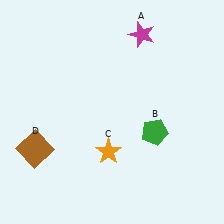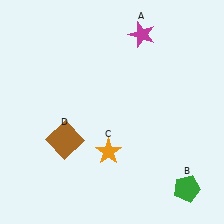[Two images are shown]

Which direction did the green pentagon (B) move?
The green pentagon (B) moved down.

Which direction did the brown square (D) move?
The brown square (D) moved right.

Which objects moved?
The objects that moved are: the green pentagon (B), the brown square (D).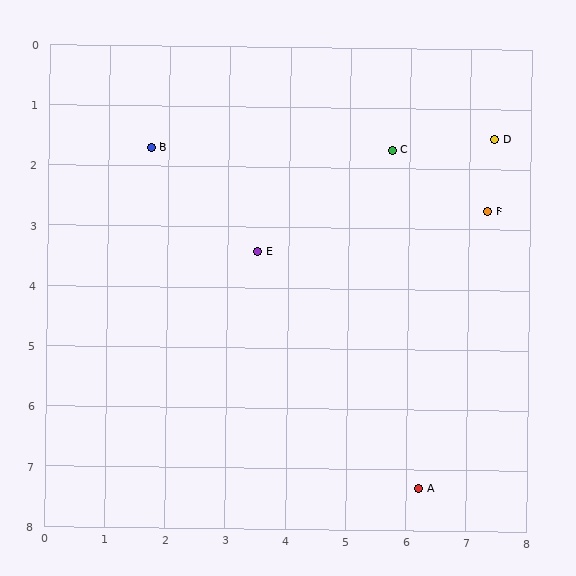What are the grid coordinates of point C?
Point C is at approximately (5.7, 1.7).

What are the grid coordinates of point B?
Point B is at approximately (1.7, 1.7).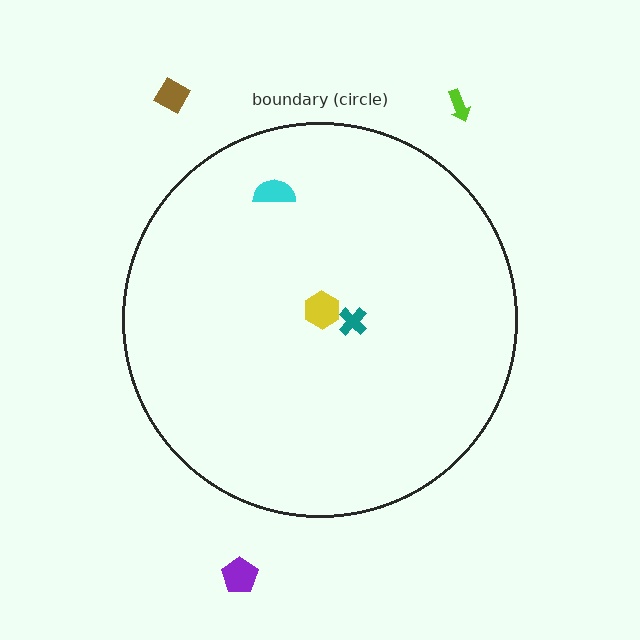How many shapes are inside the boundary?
3 inside, 3 outside.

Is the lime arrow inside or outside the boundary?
Outside.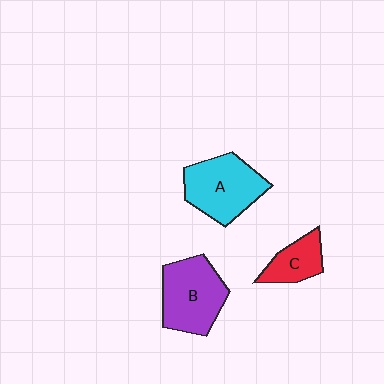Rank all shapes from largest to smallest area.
From largest to smallest: A (cyan), B (purple), C (red).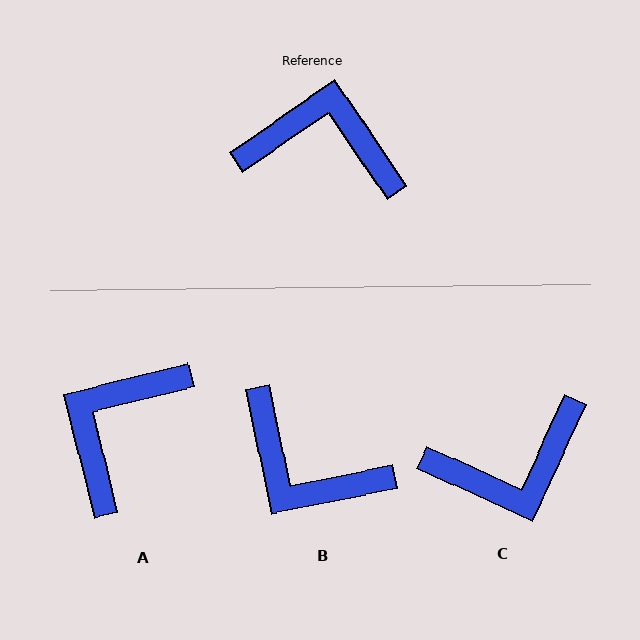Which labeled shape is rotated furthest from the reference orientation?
B, about 157 degrees away.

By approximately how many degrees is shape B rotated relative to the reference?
Approximately 157 degrees counter-clockwise.